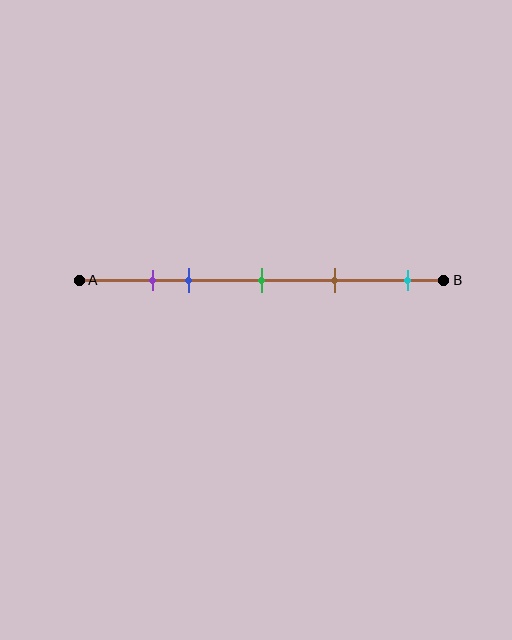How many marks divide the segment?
There are 5 marks dividing the segment.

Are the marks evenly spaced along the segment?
No, the marks are not evenly spaced.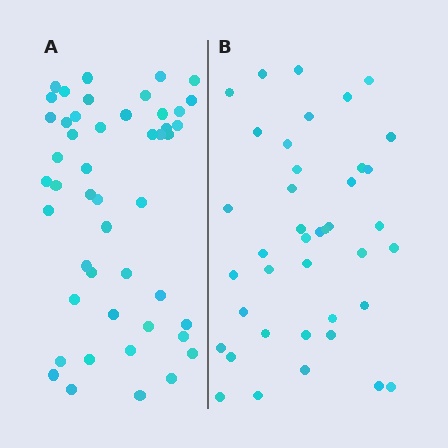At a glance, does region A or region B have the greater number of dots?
Region A (the left region) has more dots.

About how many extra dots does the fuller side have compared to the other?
Region A has roughly 8 or so more dots than region B.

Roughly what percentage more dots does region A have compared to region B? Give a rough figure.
About 20% more.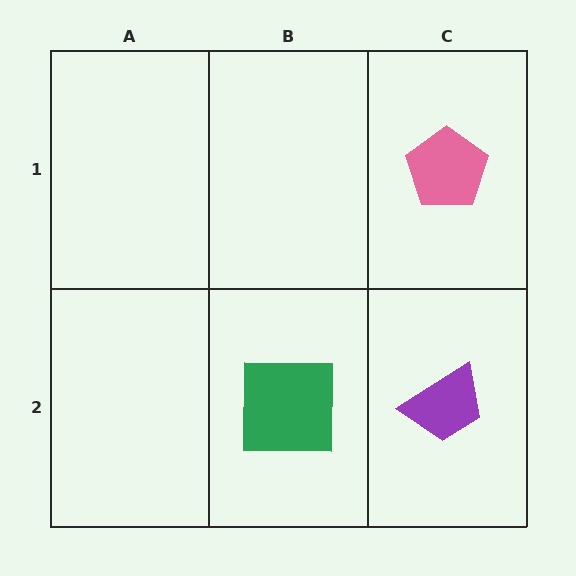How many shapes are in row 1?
1 shape.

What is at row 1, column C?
A pink pentagon.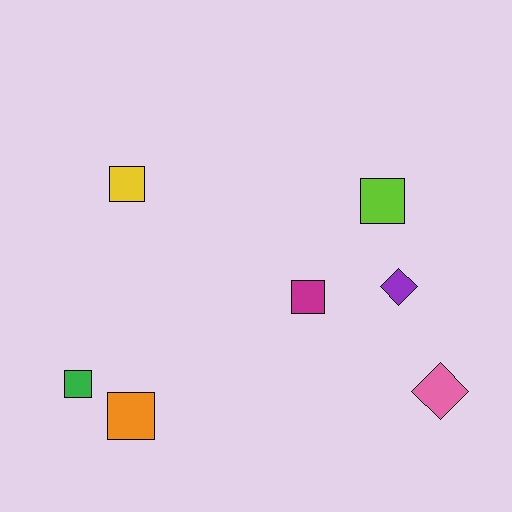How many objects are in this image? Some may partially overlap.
There are 7 objects.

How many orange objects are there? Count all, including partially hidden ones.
There is 1 orange object.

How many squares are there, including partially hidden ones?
There are 5 squares.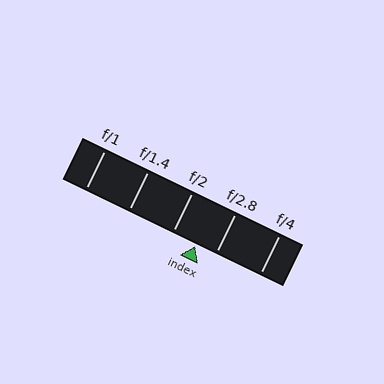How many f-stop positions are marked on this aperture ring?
There are 5 f-stop positions marked.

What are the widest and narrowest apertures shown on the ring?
The widest aperture shown is f/1 and the narrowest is f/4.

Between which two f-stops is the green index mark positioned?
The index mark is between f/2 and f/2.8.